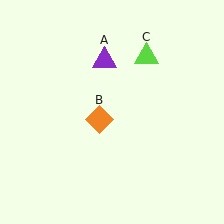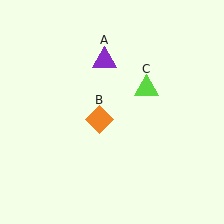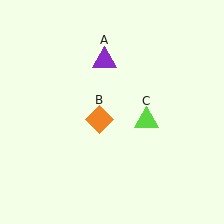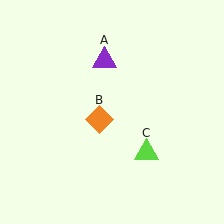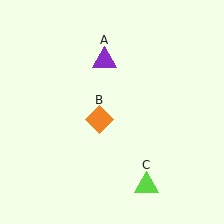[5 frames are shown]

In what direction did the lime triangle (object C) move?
The lime triangle (object C) moved down.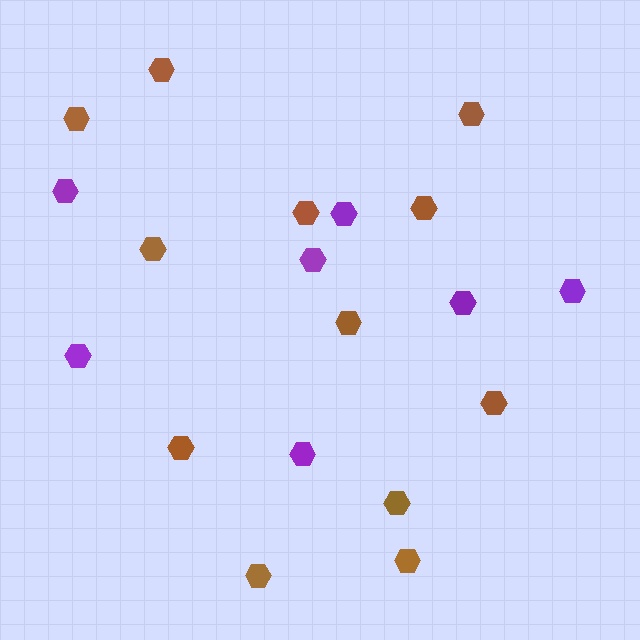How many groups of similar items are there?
There are 2 groups: one group of purple hexagons (7) and one group of brown hexagons (12).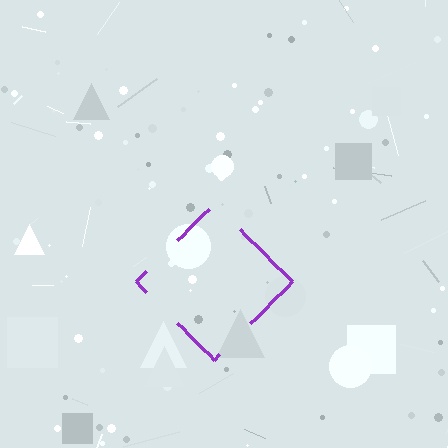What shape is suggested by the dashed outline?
The dashed outline suggests a diamond.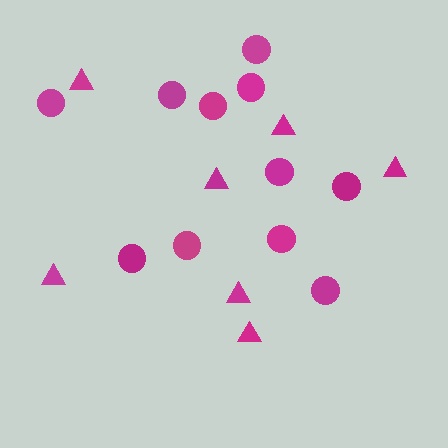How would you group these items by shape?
There are 2 groups: one group of triangles (7) and one group of circles (11).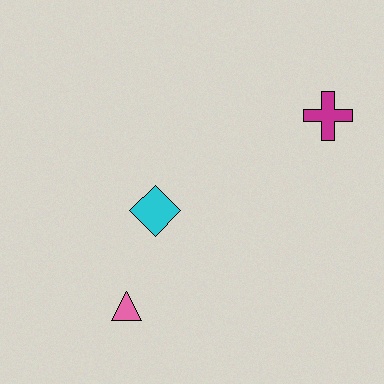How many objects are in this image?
There are 3 objects.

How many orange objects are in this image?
There are no orange objects.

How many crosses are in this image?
There is 1 cross.